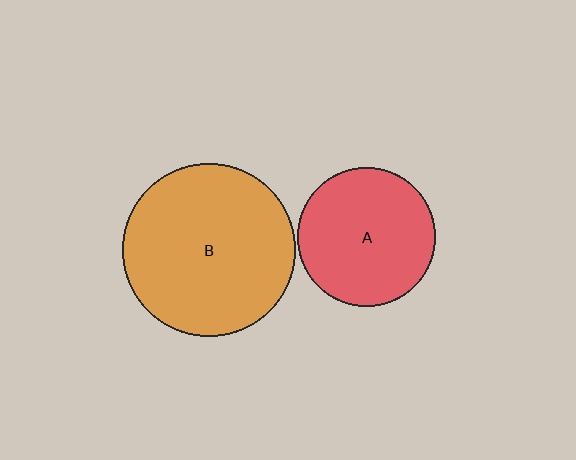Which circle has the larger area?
Circle B (orange).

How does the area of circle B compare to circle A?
Approximately 1.6 times.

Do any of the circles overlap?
No, none of the circles overlap.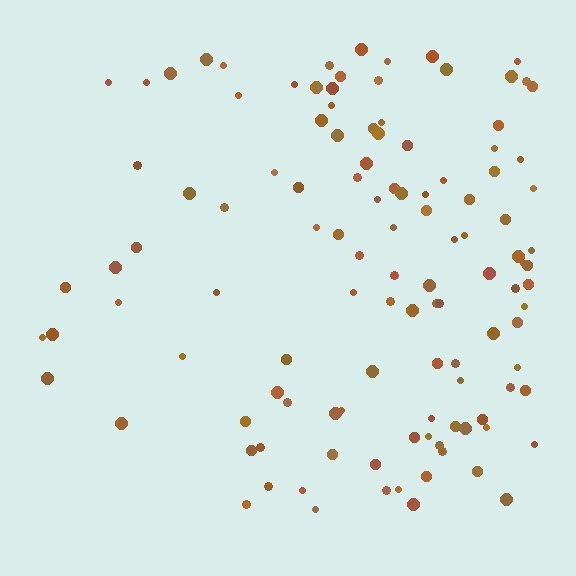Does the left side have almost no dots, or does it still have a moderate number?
Still a moderate number, just noticeably fewer than the right.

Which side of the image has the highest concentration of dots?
The right.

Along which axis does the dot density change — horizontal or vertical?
Horizontal.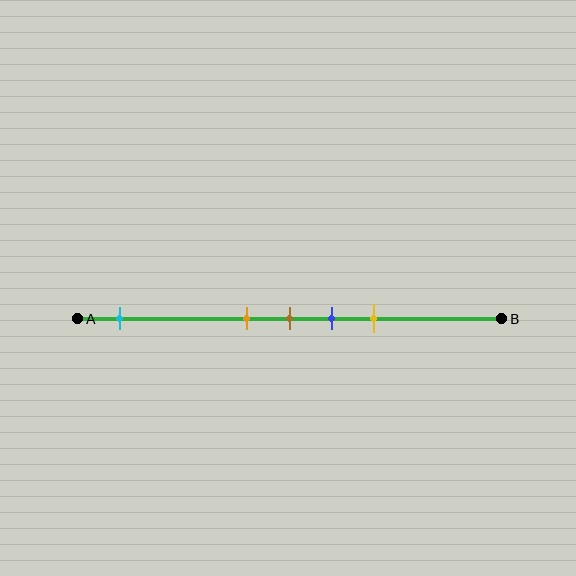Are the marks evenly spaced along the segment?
No, the marks are not evenly spaced.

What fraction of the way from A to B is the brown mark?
The brown mark is approximately 50% (0.5) of the way from A to B.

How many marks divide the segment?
There are 5 marks dividing the segment.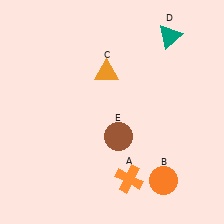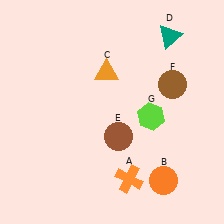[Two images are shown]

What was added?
A brown circle (F), a lime hexagon (G) were added in Image 2.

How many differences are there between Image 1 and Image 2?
There are 2 differences between the two images.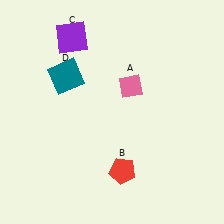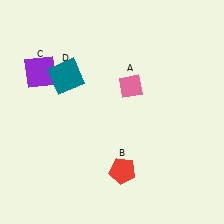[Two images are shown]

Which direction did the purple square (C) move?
The purple square (C) moved down.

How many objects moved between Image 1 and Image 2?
1 object moved between the two images.